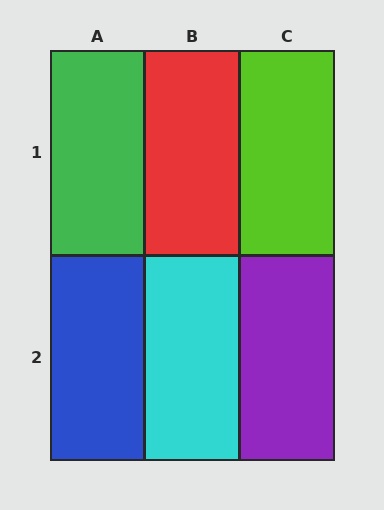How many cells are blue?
1 cell is blue.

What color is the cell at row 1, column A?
Green.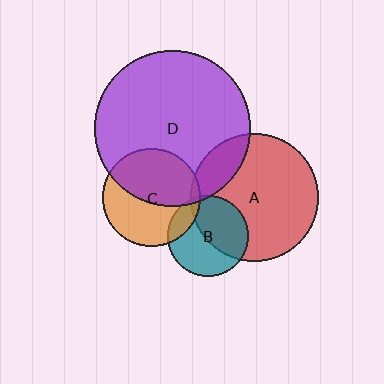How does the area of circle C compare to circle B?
Approximately 1.5 times.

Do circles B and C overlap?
Yes.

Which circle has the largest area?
Circle D (purple).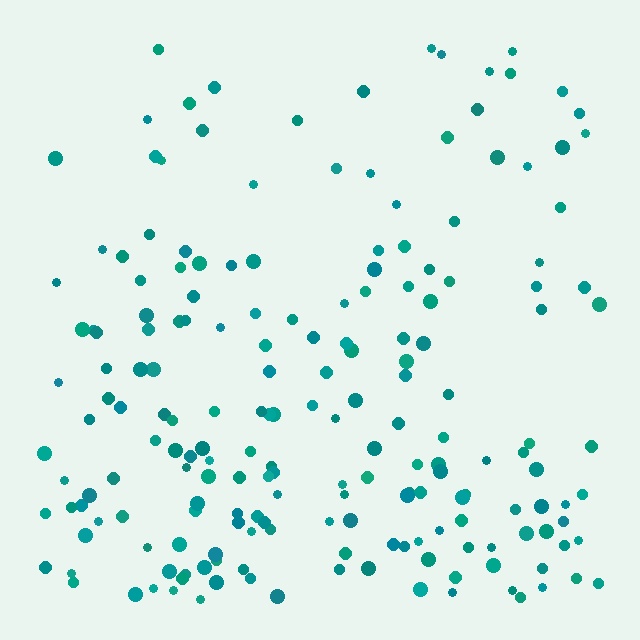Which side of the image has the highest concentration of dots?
The bottom.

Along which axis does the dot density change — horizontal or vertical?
Vertical.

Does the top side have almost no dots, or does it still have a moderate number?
Still a moderate number, just noticeably fewer than the bottom.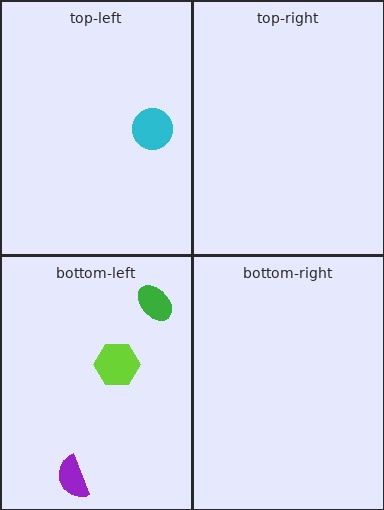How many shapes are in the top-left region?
1.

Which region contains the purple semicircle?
The bottom-left region.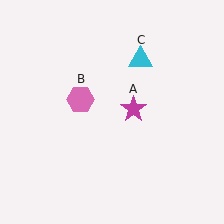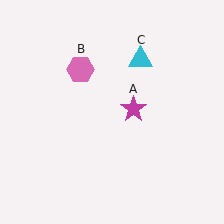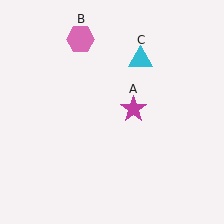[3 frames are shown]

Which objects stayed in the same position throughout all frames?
Magenta star (object A) and cyan triangle (object C) remained stationary.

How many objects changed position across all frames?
1 object changed position: pink hexagon (object B).